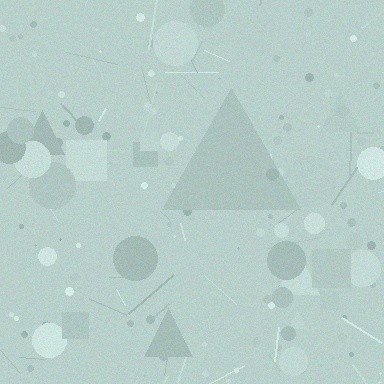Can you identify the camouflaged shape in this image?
The camouflaged shape is a triangle.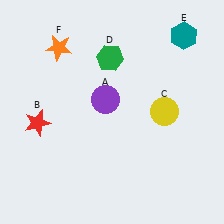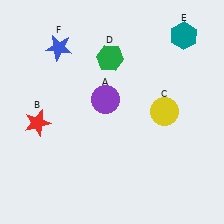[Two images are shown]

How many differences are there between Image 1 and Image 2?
There is 1 difference between the two images.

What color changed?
The star (F) changed from orange in Image 1 to blue in Image 2.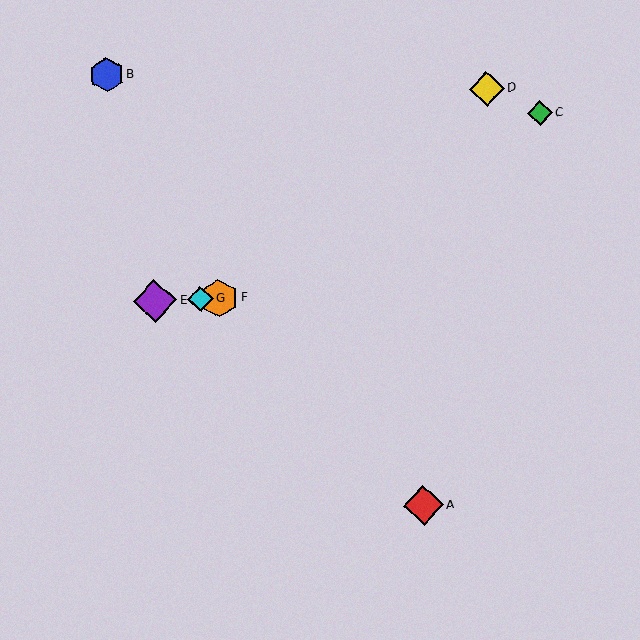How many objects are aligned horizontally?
3 objects (E, F, G) are aligned horizontally.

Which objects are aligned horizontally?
Objects E, F, G are aligned horizontally.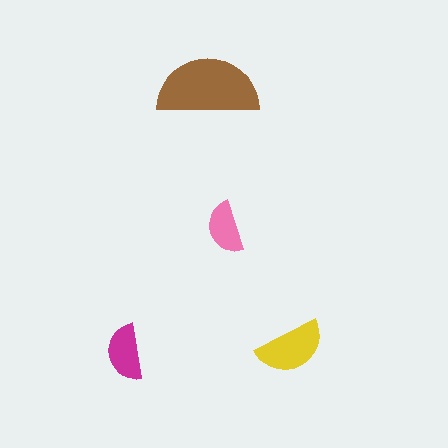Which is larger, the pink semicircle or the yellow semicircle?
The yellow one.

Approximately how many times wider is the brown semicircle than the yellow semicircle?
About 1.5 times wider.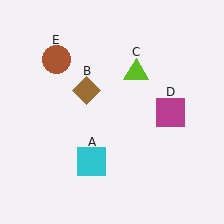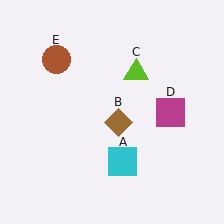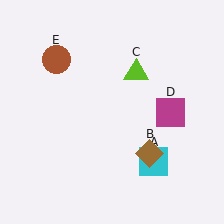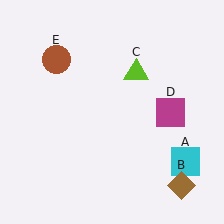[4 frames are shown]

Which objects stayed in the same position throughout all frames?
Lime triangle (object C) and magenta square (object D) and brown circle (object E) remained stationary.